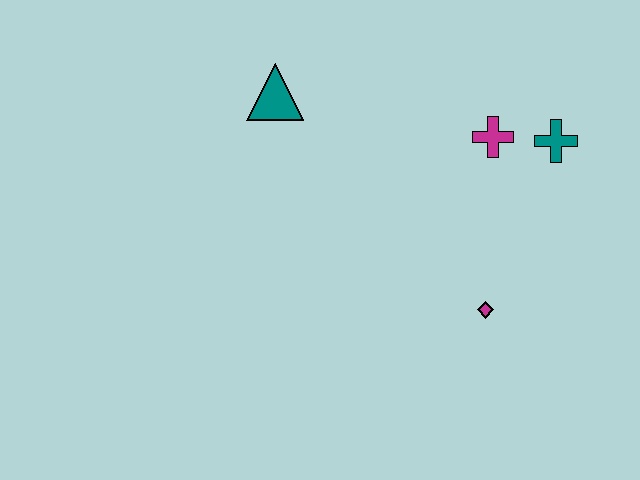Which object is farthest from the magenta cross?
The teal triangle is farthest from the magenta cross.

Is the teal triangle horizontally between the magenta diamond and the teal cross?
No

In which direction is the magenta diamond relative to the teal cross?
The magenta diamond is below the teal cross.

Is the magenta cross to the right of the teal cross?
No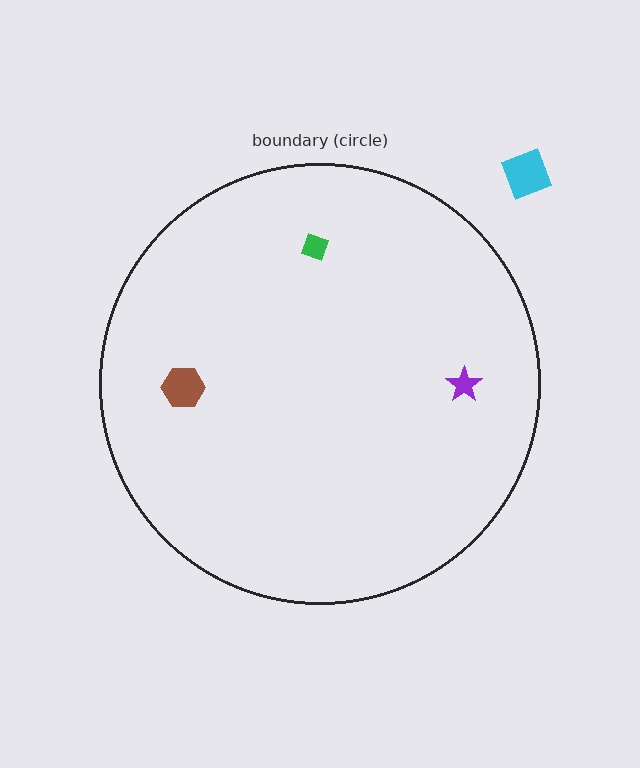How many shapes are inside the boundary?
3 inside, 1 outside.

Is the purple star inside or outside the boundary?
Inside.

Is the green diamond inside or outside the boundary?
Inside.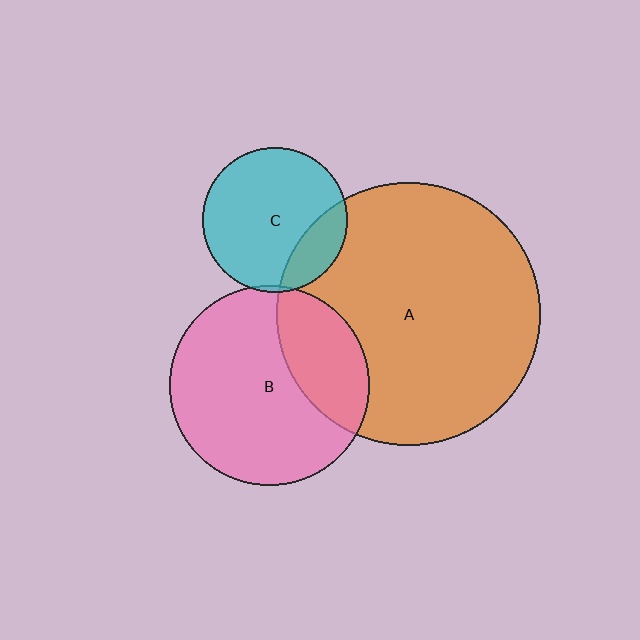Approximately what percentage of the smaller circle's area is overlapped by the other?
Approximately 30%.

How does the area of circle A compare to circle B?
Approximately 1.7 times.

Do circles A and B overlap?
Yes.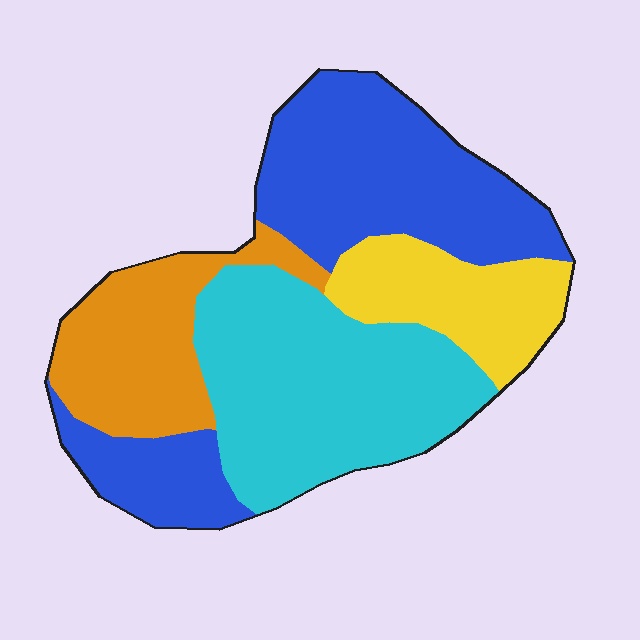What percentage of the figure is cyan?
Cyan takes up about one third (1/3) of the figure.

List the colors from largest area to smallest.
From largest to smallest: blue, cyan, orange, yellow.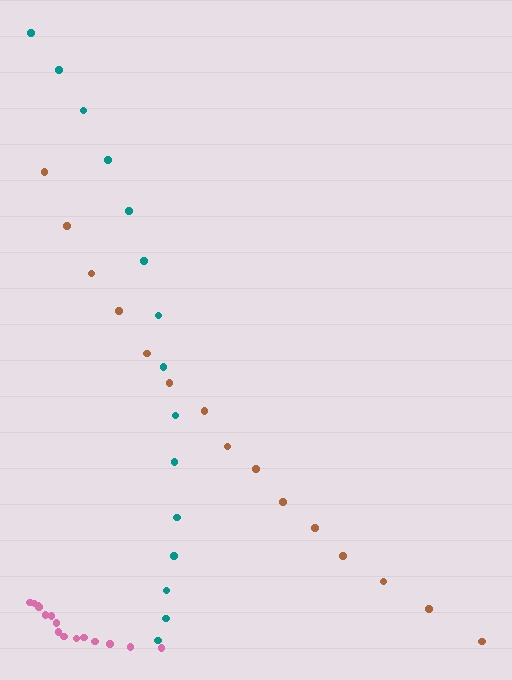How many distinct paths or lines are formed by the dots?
There are 3 distinct paths.